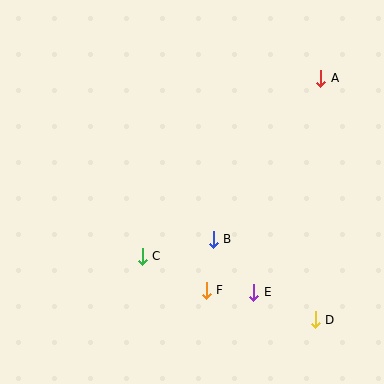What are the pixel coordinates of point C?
Point C is at (142, 256).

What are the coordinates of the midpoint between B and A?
The midpoint between B and A is at (267, 159).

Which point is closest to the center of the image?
Point B at (213, 239) is closest to the center.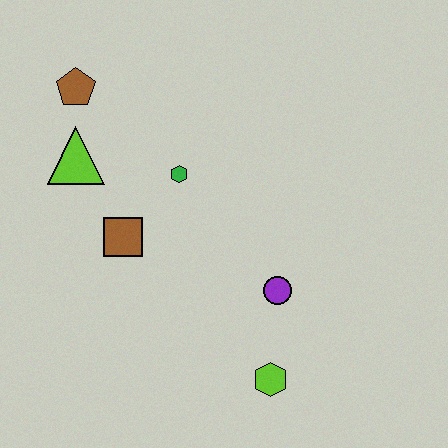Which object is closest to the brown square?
The green hexagon is closest to the brown square.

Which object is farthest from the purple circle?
The brown pentagon is farthest from the purple circle.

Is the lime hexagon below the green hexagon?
Yes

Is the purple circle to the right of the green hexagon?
Yes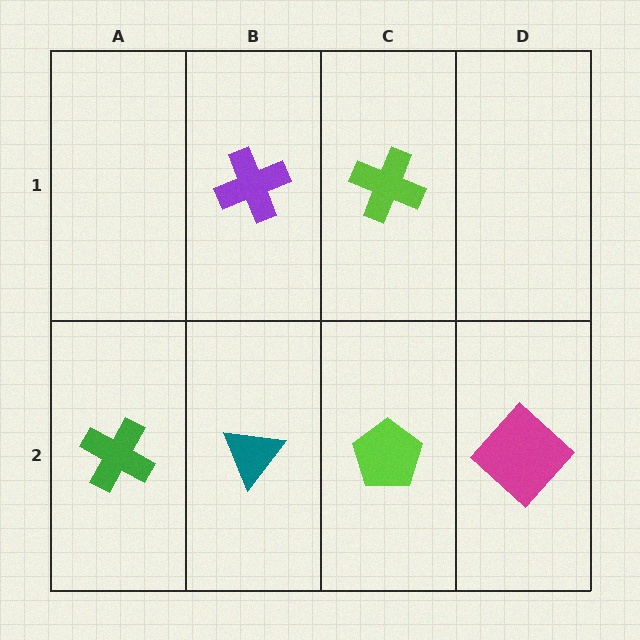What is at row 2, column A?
A green cross.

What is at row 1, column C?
A lime cross.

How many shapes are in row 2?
4 shapes.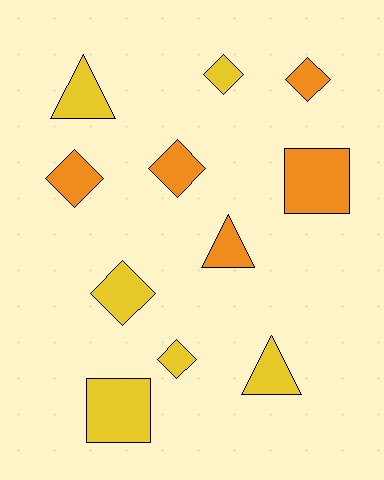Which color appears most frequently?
Yellow, with 6 objects.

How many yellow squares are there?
There is 1 yellow square.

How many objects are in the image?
There are 11 objects.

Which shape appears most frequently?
Diamond, with 6 objects.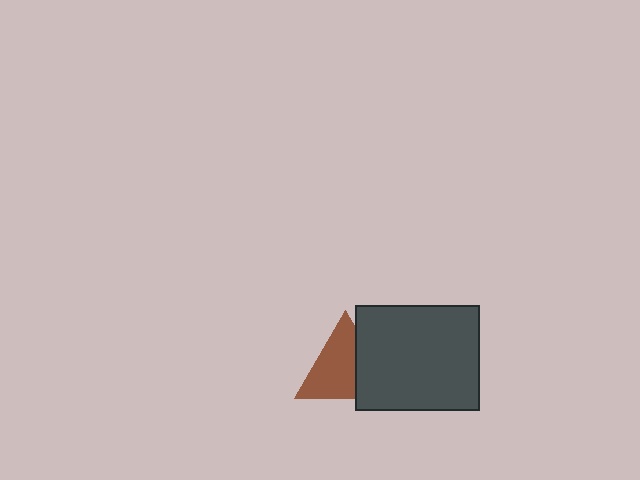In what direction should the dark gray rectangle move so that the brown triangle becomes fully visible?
The dark gray rectangle should move right. That is the shortest direction to clear the overlap and leave the brown triangle fully visible.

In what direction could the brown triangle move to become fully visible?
The brown triangle could move left. That would shift it out from behind the dark gray rectangle entirely.